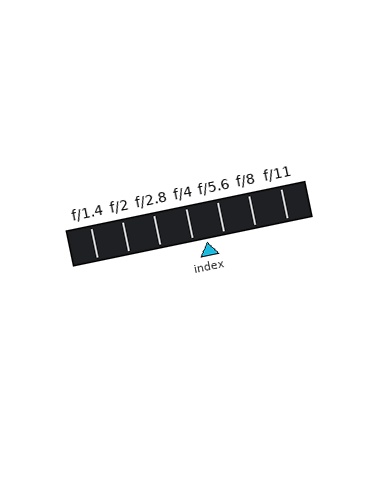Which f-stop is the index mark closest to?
The index mark is closest to f/4.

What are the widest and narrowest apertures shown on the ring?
The widest aperture shown is f/1.4 and the narrowest is f/11.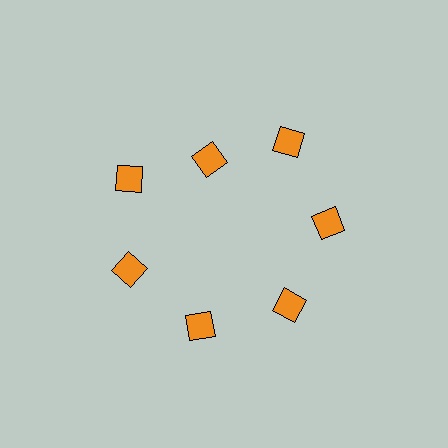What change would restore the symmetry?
The symmetry would be restored by moving it outward, back onto the ring so that all 7 diamonds sit at equal angles and equal distance from the center.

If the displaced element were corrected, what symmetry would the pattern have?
It would have 7-fold rotational symmetry — the pattern would map onto itself every 51 degrees.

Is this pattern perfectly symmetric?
No. The 7 orange diamonds are arranged in a ring, but one element near the 12 o'clock position is pulled inward toward the center, breaking the 7-fold rotational symmetry.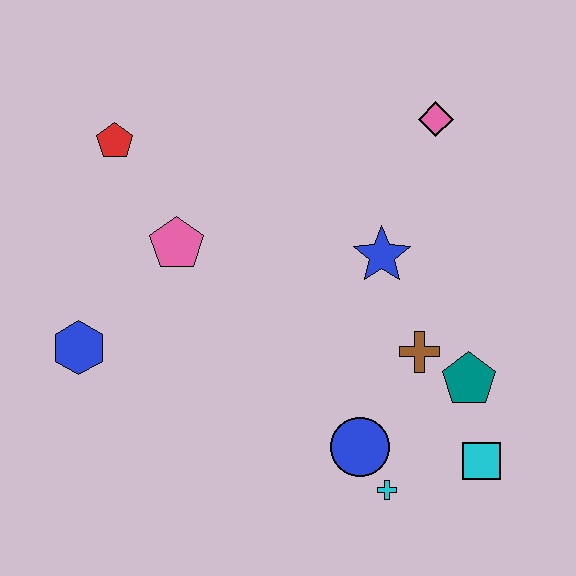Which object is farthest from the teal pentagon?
The red pentagon is farthest from the teal pentagon.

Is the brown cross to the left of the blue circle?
No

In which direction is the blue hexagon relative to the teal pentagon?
The blue hexagon is to the left of the teal pentagon.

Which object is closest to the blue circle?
The cyan cross is closest to the blue circle.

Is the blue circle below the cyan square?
No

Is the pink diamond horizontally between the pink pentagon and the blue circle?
No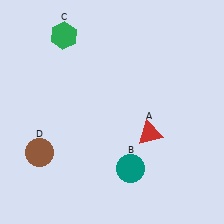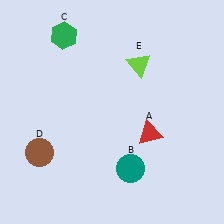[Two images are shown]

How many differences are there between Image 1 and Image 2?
There is 1 difference between the two images.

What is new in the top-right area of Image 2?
A lime triangle (E) was added in the top-right area of Image 2.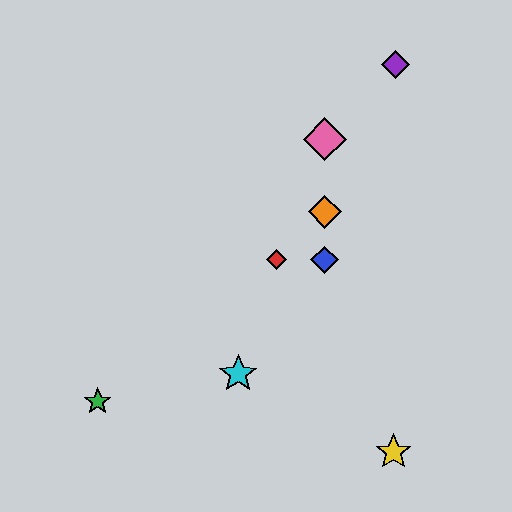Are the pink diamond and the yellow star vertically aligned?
No, the pink diamond is at x≈325 and the yellow star is at x≈394.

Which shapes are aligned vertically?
The blue diamond, the orange diamond, the pink diamond are aligned vertically.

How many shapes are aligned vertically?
3 shapes (the blue diamond, the orange diamond, the pink diamond) are aligned vertically.